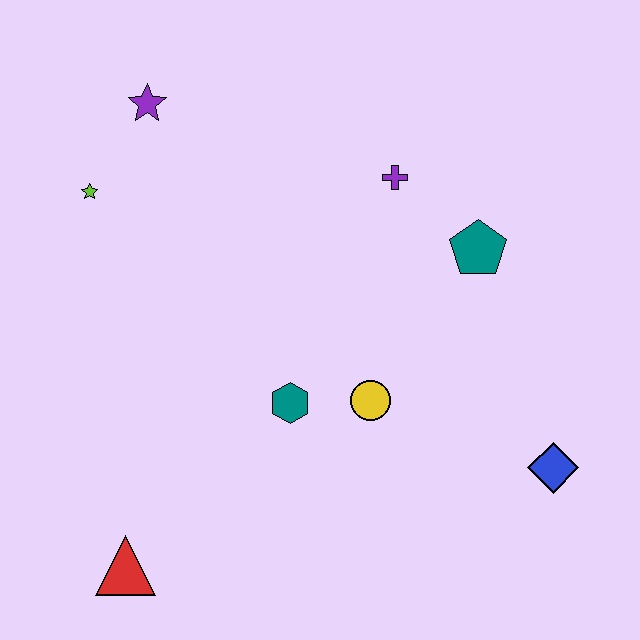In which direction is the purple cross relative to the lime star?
The purple cross is to the right of the lime star.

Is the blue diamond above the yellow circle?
No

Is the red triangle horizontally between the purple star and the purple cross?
No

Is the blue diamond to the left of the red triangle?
No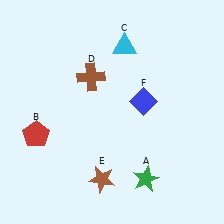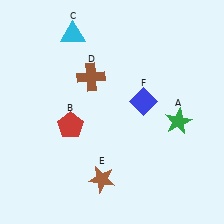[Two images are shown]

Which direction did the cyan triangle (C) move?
The cyan triangle (C) moved left.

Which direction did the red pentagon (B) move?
The red pentagon (B) moved right.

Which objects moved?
The objects that moved are: the green star (A), the red pentagon (B), the cyan triangle (C).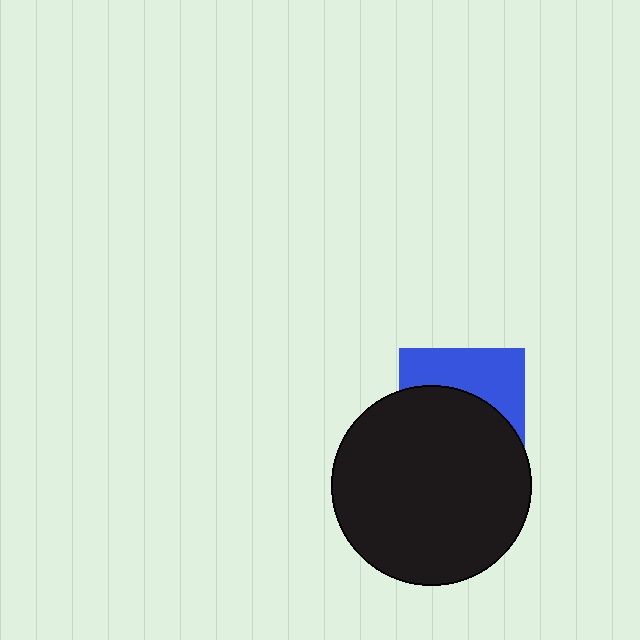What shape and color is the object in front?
The object in front is a black circle.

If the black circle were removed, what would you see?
You would see the complete blue square.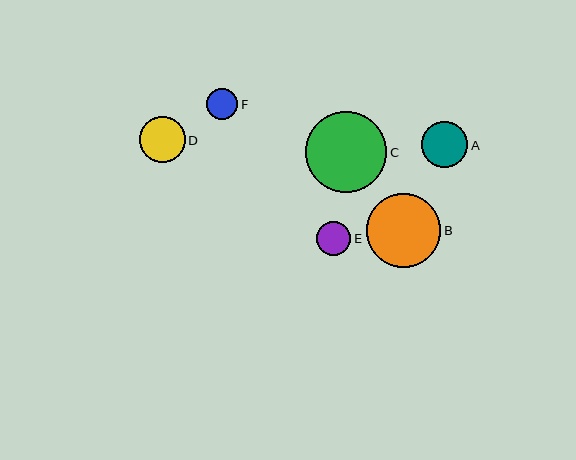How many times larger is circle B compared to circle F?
Circle B is approximately 2.4 times the size of circle F.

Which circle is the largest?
Circle C is the largest with a size of approximately 82 pixels.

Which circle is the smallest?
Circle F is the smallest with a size of approximately 31 pixels.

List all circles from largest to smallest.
From largest to smallest: C, B, A, D, E, F.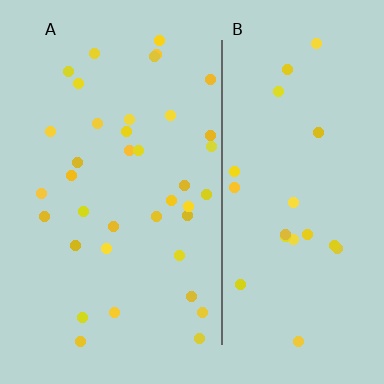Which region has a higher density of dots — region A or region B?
A (the left).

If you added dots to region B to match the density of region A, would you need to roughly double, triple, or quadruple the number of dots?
Approximately double.